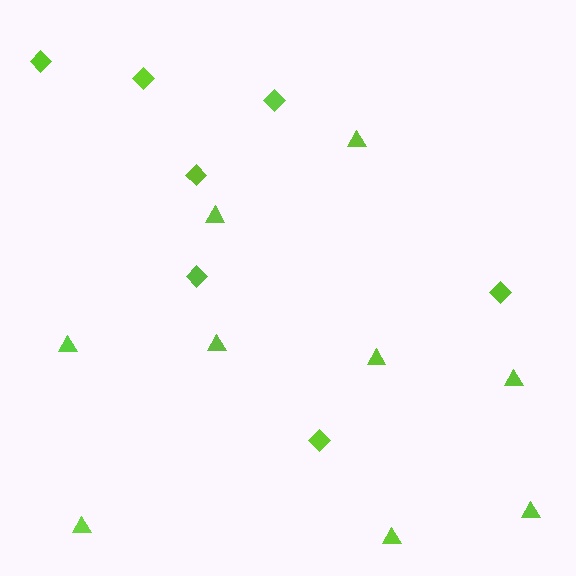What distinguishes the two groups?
There are 2 groups: one group of triangles (9) and one group of diamonds (7).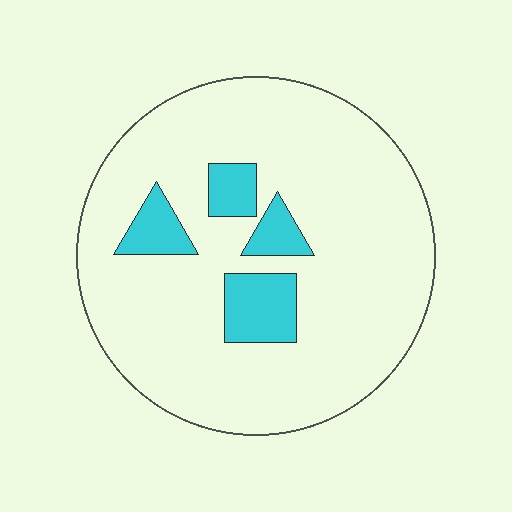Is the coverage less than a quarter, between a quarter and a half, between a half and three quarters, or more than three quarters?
Less than a quarter.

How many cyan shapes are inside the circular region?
4.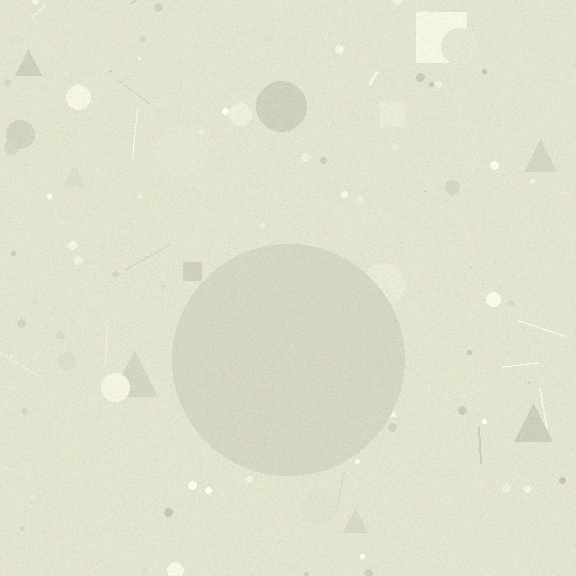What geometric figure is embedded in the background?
A circle is embedded in the background.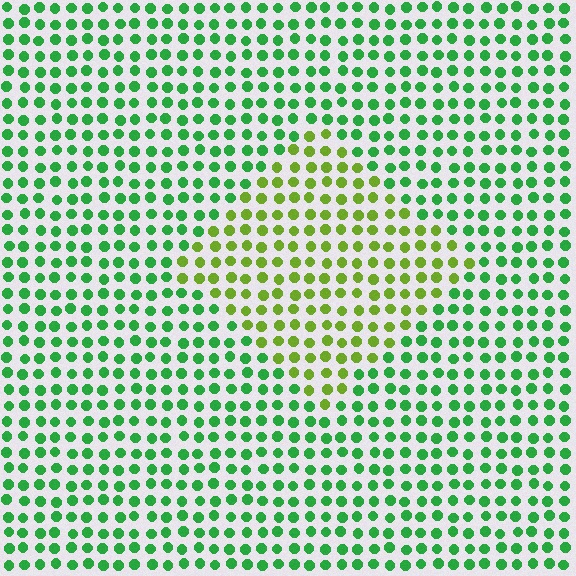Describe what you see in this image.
The image is filled with small green elements in a uniform arrangement. A diamond-shaped region is visible where the elements are tinted to a slightly different hue, forming a subtle color boundary.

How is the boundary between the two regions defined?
The boundary is defined purely by a slight shift in hue (about 43 degrees). Spacing, size, and orientation are identical on both sides.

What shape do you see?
I see a diamond.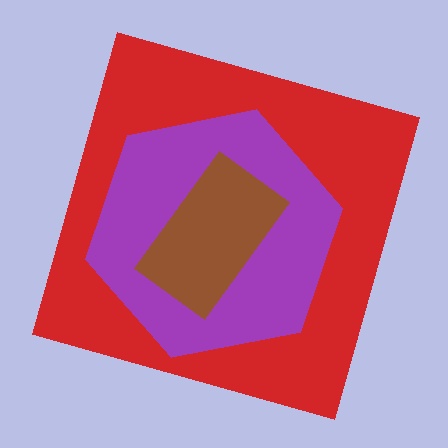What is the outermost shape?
The red square.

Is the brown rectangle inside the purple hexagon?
Yes.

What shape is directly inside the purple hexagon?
The brown rectangle.